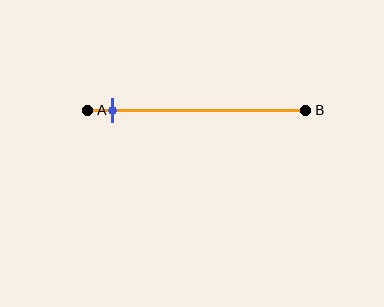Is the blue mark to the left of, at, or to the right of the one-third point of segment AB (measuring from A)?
The blue mark is to the left of the one-third point of segment AB.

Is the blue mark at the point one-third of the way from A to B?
No, the mark is at about 10% from A, not at the 33% one-third point.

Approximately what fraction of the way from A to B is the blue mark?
The blue mark is approximately 10% of the way from A to B.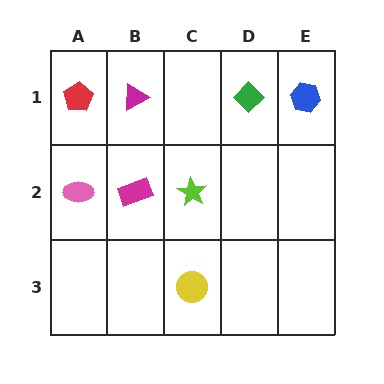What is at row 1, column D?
A green diamond.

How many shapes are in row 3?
1 shape.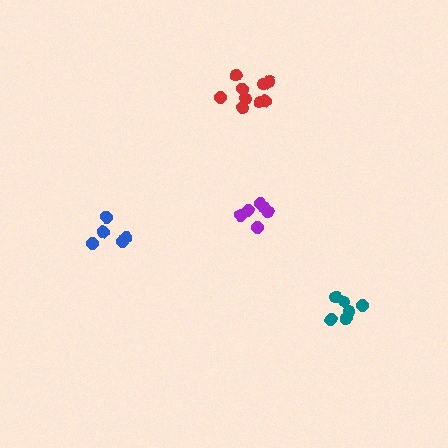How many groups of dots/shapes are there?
There are 4 groups.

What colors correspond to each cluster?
The clusters are colored: teal, red, blue, purple.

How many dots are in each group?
Group 1: 6 dots, Group 2: 9 dots, Group 3: 5 dots, Group 4: 6 dots (26 total).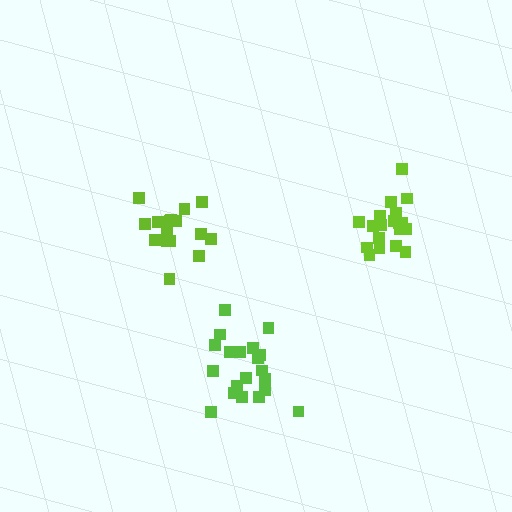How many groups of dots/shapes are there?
There are 3 groups.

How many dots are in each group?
Group 1: 17 dots, Group 2: 20 dots, Group 3: 19 dots (56 total).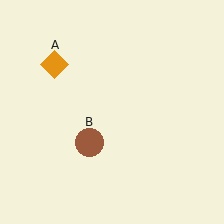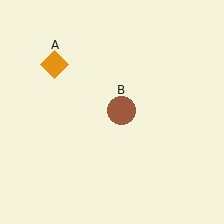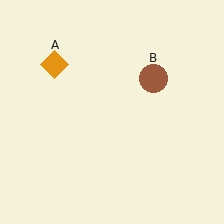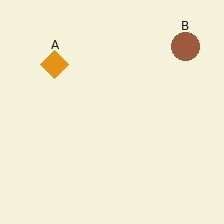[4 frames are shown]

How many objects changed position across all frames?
1 object changed position: brown circle (object B).